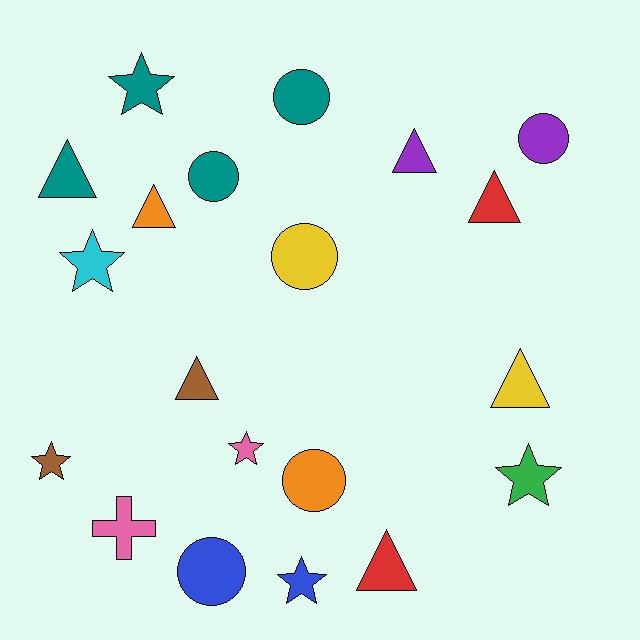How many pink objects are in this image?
There are 2 pink objects.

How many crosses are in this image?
There is 1 cross.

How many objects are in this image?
There are 20 objects.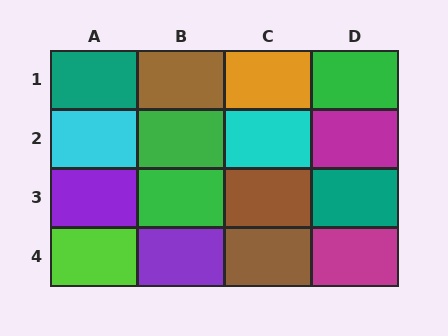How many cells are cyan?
2 cells are cyan.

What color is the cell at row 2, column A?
Cyan.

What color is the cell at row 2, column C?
Cyan.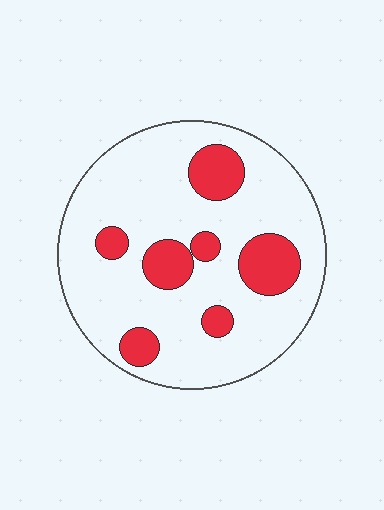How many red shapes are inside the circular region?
7.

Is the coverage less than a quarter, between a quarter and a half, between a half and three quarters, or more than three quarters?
Less than a quarter.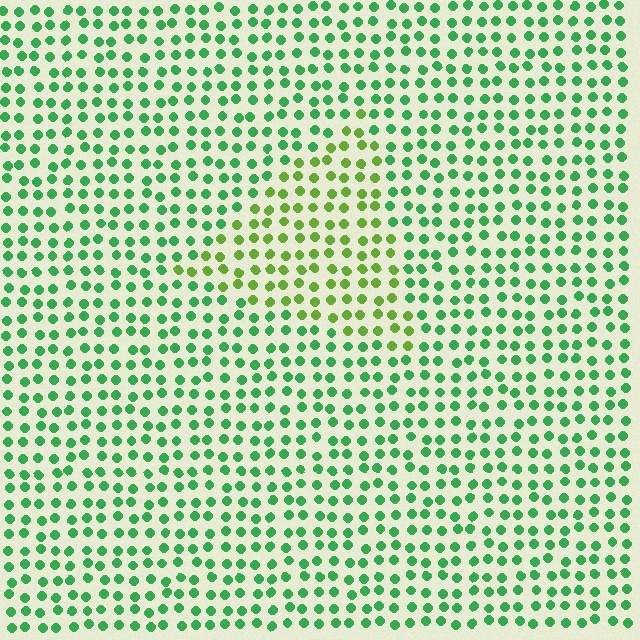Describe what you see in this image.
The image is filled with small green elements in a uniform arrangement. A triangle-shaped region is visible where the elements are tinted to a slightly different hue, forming a subtle color boundary.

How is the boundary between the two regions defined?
The boundary is defined purely by a slight shift in hue (about 39 degrees). Spacing, size, and orientation are identical on both sides.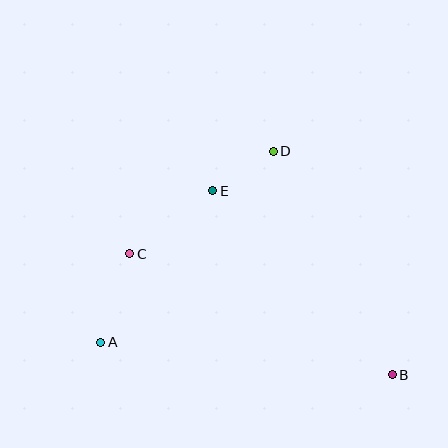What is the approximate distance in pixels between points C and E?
The distance between C and E is approximately 104 pixels.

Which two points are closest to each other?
Points D and E are closest to each other.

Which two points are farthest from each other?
Points A and B are farthest from each other.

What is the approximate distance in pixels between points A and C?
The distance between A and C is approximately 93 pixels.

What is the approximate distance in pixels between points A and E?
The distance between A and E is approximately 189 pixels.